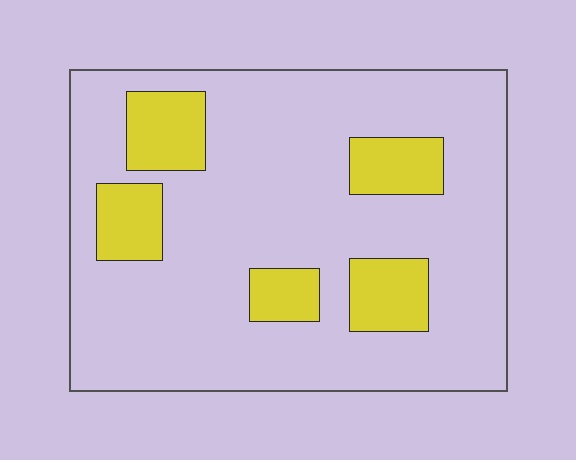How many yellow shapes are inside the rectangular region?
5.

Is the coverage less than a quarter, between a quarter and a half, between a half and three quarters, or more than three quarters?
Less than a quarter.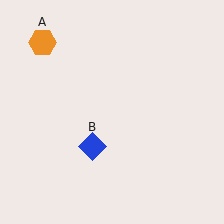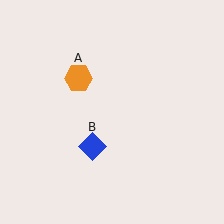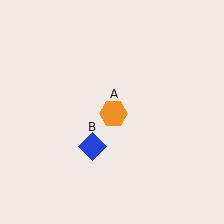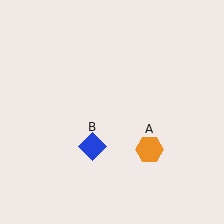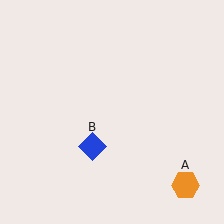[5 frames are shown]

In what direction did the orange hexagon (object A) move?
The orange hexagon (object A) moved down and to the right.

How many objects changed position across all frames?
1 object changed position: orange hexagon (object A).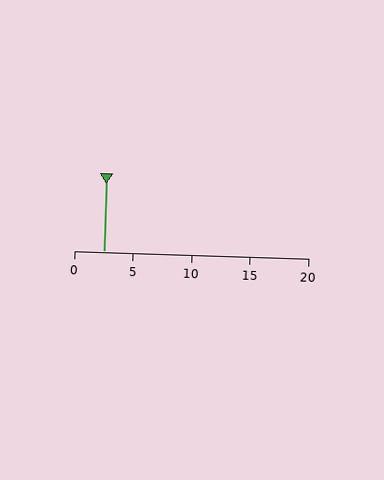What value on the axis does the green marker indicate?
The marker indicates approximately 2.5.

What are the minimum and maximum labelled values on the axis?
The axis runs from 0 to 20.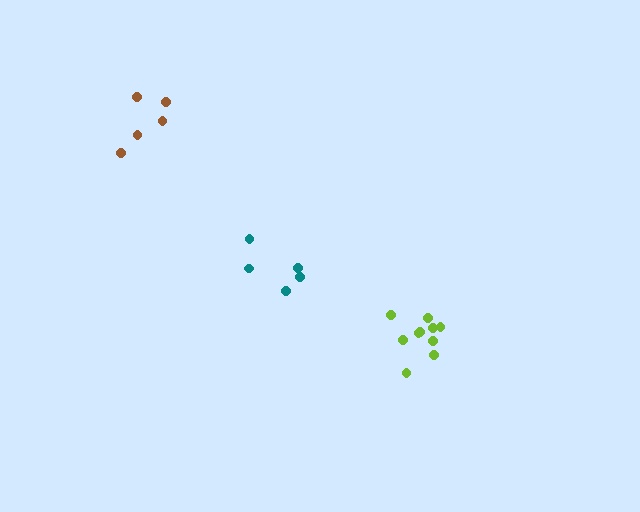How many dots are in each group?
Group 1: 5 dots, Group 2: 10 dots, Group 3: 5 dots (20 total).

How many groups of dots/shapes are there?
There are 3 groups.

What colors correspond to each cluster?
The clusters are colored: teal, lime, brown.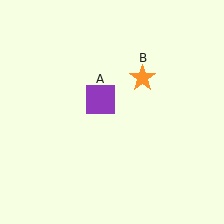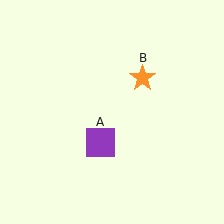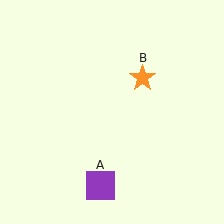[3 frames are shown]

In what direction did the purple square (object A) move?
The purple square (object A) moved down.